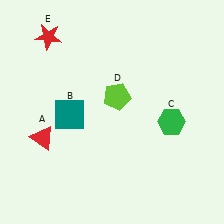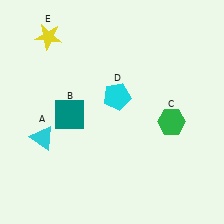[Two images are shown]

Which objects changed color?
A changed from red to cyan. D changed from lime to cyan. E changed from red to yellow.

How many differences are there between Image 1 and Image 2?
There are 3 differences between the two images.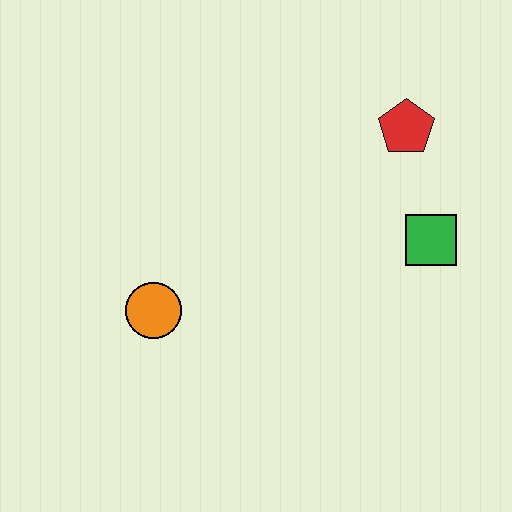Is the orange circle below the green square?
Yes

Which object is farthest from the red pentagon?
The orange circle is farthest from the red pentagon.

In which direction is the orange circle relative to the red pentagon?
The orange circle is to the left of the red pentagon.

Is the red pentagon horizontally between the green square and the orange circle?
Yes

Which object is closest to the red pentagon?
The green square is closest to the red pentagon.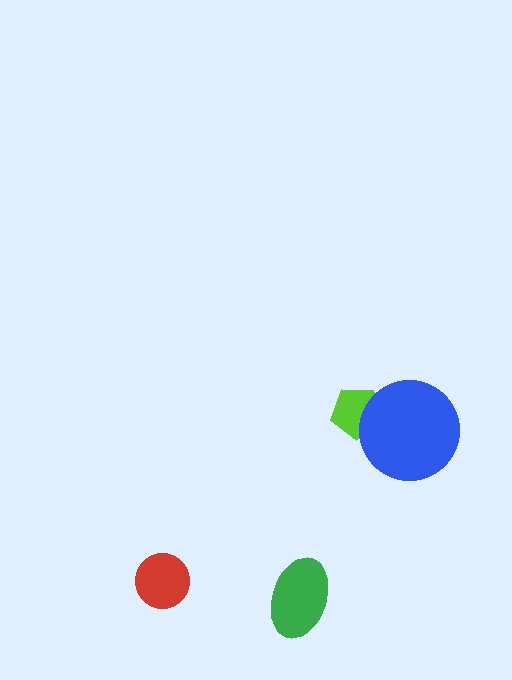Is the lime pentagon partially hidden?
Yes, it is partially covered by another shape.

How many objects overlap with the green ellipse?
0 objects overlap with the green ellipse.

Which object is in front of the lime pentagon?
The blue circle is in front of the lime pentagon.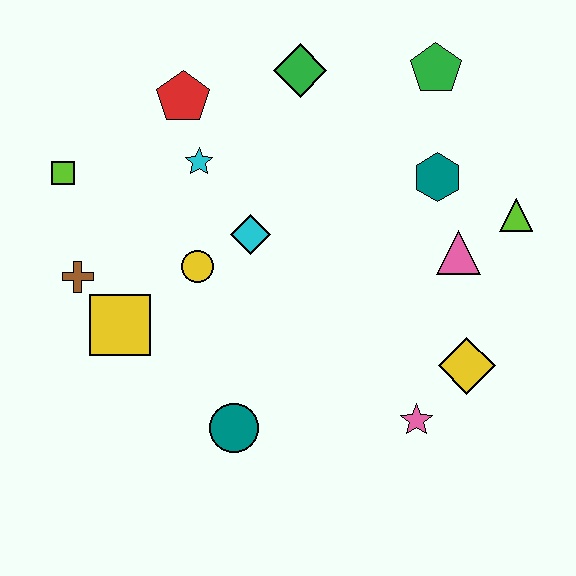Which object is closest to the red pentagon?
The cyan star is closest to the red pentagon.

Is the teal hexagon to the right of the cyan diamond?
Yes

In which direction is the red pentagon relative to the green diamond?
The red pentagon is to the left of the green diamond.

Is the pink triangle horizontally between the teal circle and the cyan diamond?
No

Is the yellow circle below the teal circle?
No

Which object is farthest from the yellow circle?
The lime triangle is farthest from the yellow circle.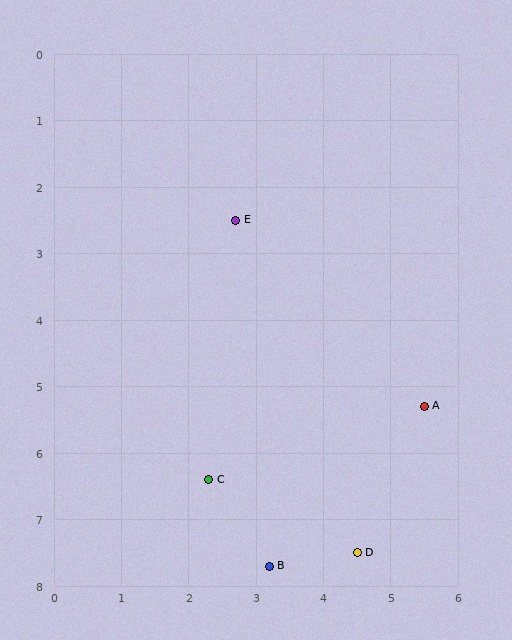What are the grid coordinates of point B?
Point B is at approximately (3.2, 7.7).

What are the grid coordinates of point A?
Point A is at approximately (5.5, 5.3).